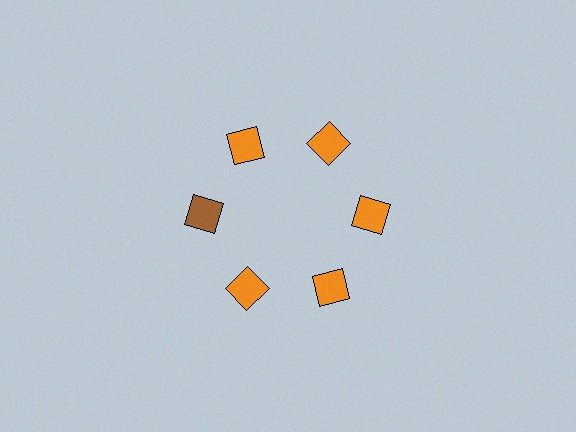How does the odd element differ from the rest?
It has a different color: brown instead of orange.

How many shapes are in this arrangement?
There are 6 shapes arranged in a ring pattern.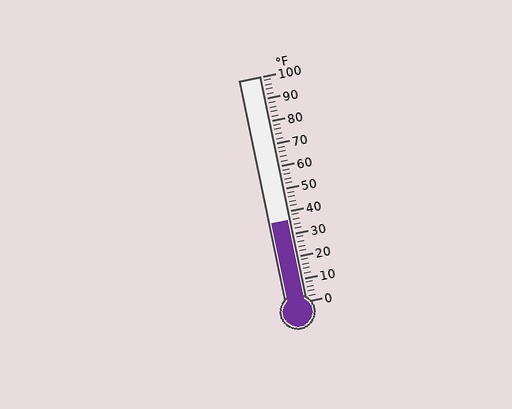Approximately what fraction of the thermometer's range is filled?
The thermometer is filled to approximately 35% of its range.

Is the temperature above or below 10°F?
The temperature is above 10°F.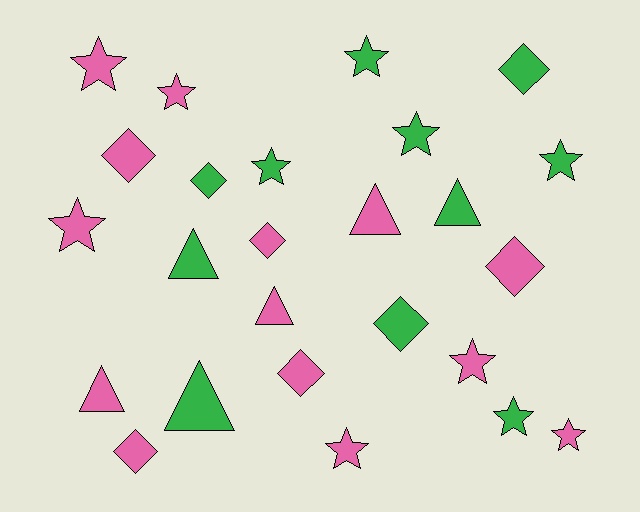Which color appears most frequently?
Pink, with 14 objects.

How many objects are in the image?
There are 25 objects.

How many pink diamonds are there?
There are 5 pink diamonds.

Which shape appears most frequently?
Star, with 11 objects.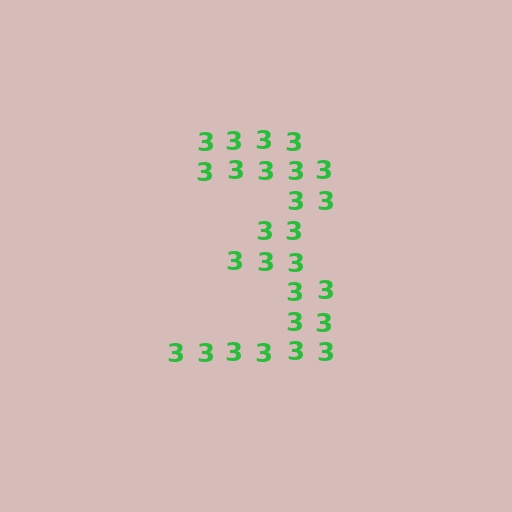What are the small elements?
The small elements are digit 3's.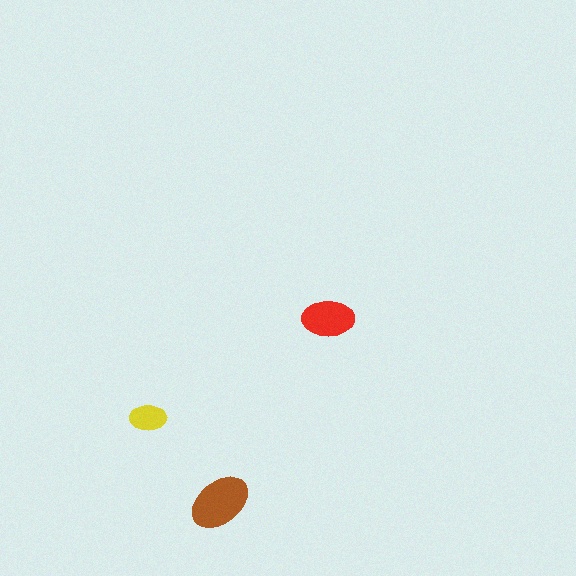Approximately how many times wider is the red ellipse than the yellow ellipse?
About 1.5 times wider.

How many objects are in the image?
There are 3 objects in the image.